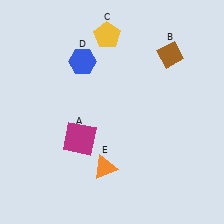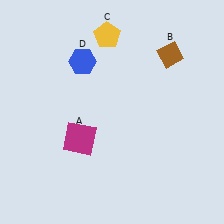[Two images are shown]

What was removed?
The orange triangle (E) was removed in Image 2.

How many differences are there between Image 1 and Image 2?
There is 1 difference between the two images.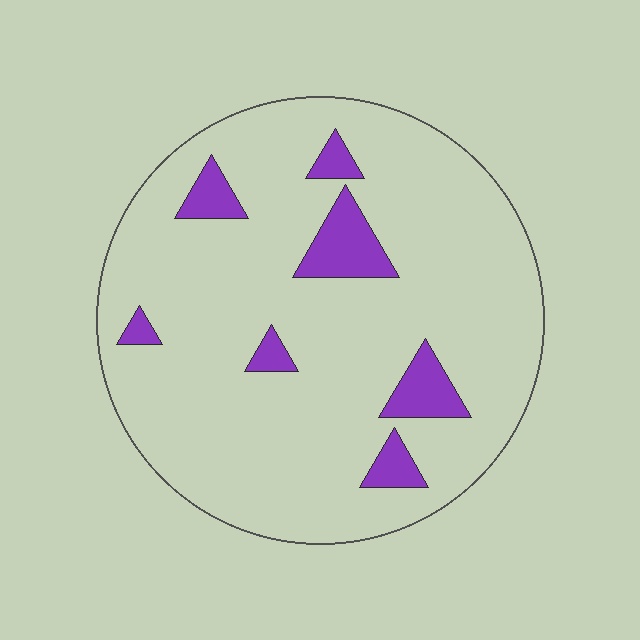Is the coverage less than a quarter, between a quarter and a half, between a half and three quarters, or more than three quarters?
Less than a quarter.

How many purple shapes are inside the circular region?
7.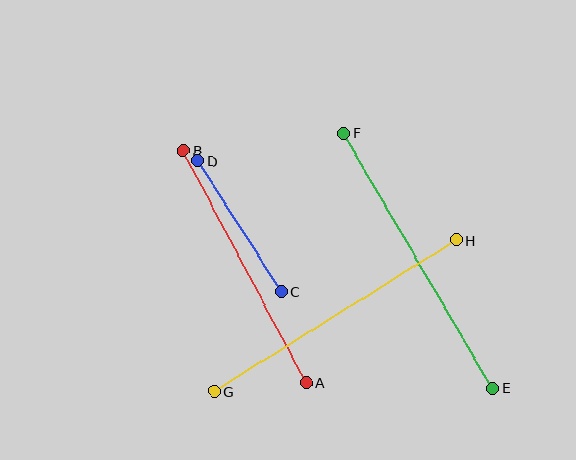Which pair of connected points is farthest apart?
Points E and F are farthest apart.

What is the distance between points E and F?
The distance is approximately 295 pixels.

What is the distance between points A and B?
The distance is approximately 263 pixels.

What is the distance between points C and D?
The distance is approximately 155 pixels.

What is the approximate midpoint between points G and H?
The midpoint is at approximately (335, 316) pixels.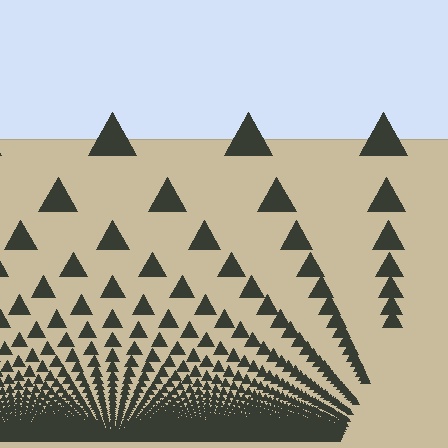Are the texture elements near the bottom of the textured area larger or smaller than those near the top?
Smaller. The gradient is inverted — elements near the bottom are smaller and denser.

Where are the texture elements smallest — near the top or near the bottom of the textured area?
Near the bottom.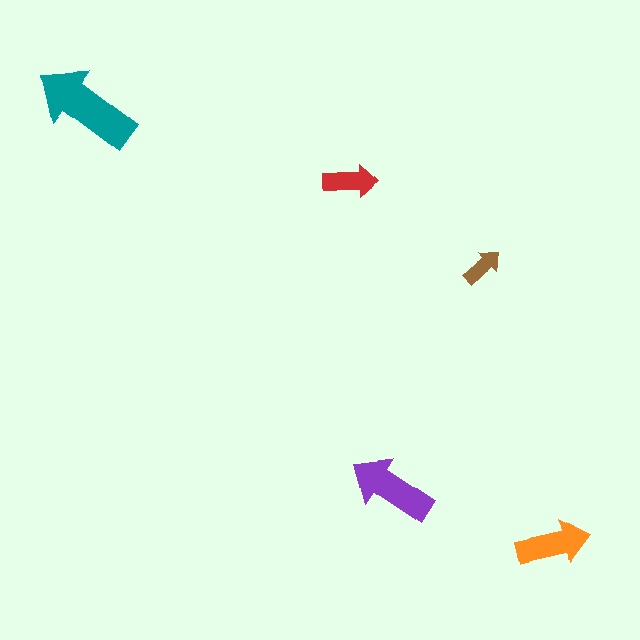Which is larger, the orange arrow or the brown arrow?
The orange one.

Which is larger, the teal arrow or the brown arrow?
The teal one.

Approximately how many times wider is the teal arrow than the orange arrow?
About 1.5 times wider.